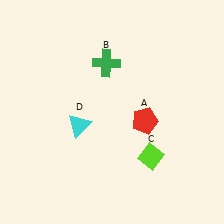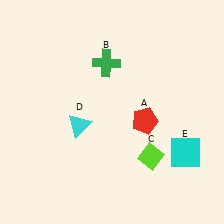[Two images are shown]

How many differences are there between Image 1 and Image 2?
There is 1 difference between the two images.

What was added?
A cyan square (E) was added in Image 2.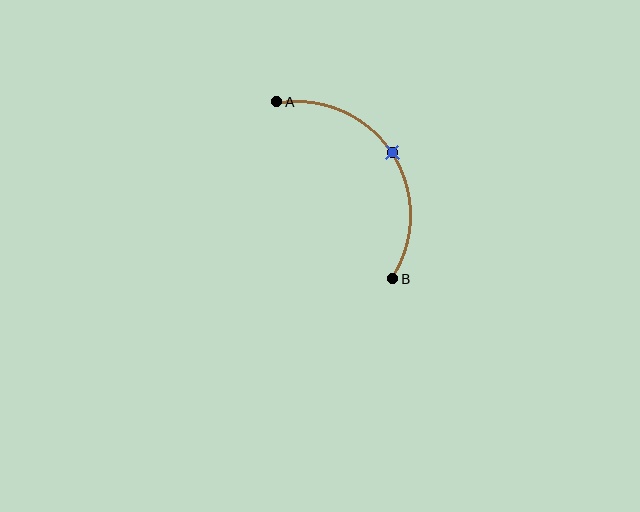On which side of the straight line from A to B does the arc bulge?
The arc bulges to the right of the straight line connecting A and B.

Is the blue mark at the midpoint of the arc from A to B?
Yes. The blue mark lies on the arc at equal arc-length from both A and B — it is the arc midpoint.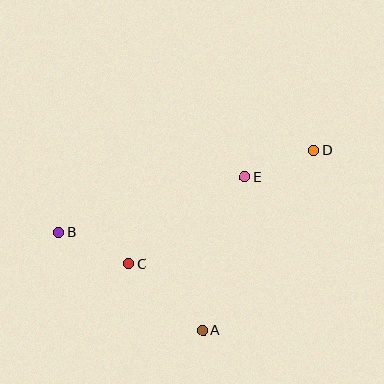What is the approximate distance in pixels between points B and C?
The distance between B and C is approximately 76 pixels.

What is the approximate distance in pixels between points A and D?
The distance between A and D is approximately 212 pixels.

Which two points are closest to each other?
Points D and E are closest to each other.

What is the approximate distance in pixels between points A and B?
The distance between A and B is approximately 174 pixels.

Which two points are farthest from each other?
Points B and D are farthest from each other.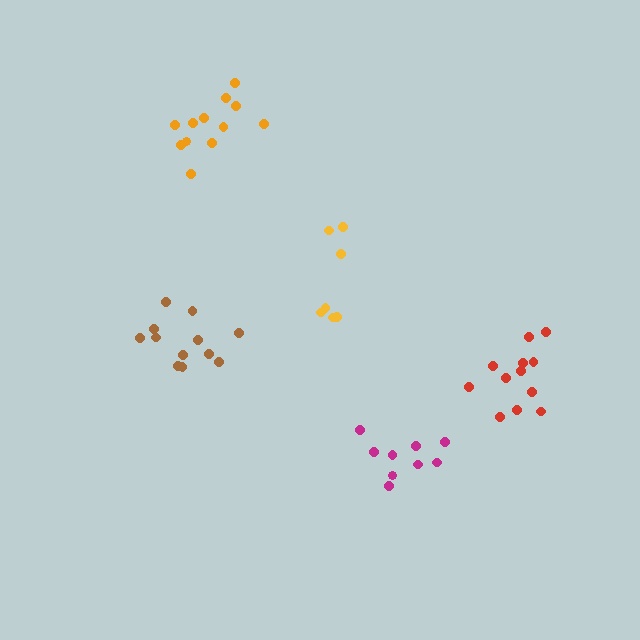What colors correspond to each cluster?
The clusters are colored: orange, magenta, yellow, red, brown.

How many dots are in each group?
Group 1: 12 dots, Group 2: 9 dots, Group 3: 7 dots, Group 4: 12 dots, Group 5: 12 dots (52 total).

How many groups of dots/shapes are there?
There are 5 groups.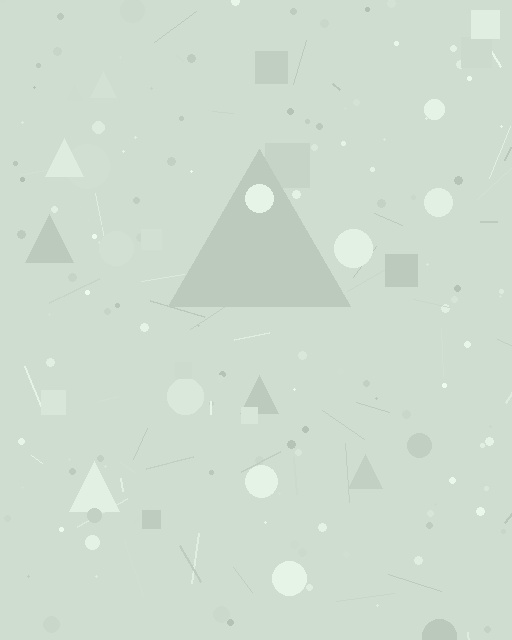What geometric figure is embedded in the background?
A triangle is embedded in the background.